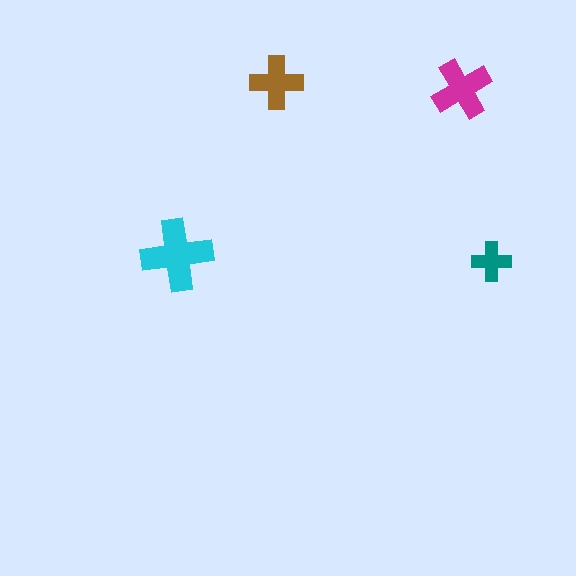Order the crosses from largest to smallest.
the cyan one, the magenta one, the brown one, the teal one.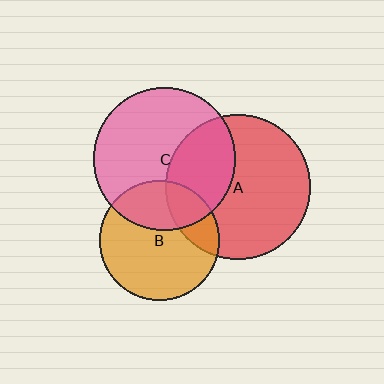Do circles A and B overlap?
Yes.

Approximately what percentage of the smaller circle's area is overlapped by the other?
Approximately 20%.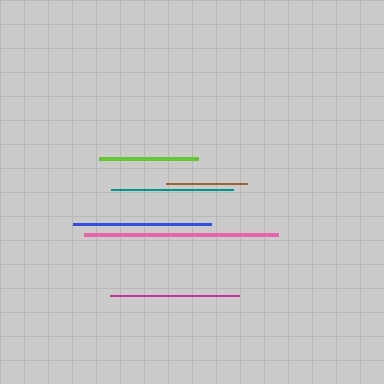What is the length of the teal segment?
The teal segment is approximately 122 pixels long.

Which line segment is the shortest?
The brown line is the shortest at approximately 81 pixels.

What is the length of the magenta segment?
The magenta segment is approximately 130 pixels long.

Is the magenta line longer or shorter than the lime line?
The magenta line is longer than the lime line.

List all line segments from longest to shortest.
From longest to shortest: pink, blue, magenta, teal, lime, brown.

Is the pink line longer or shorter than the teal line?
The pink line is longer than the teal line.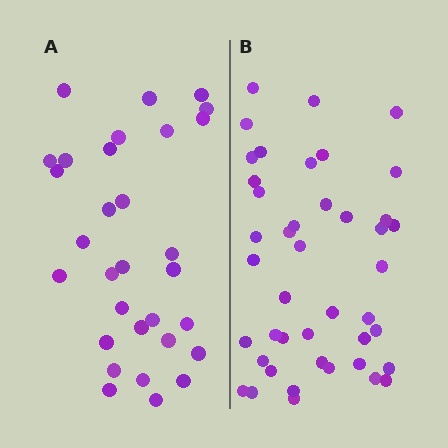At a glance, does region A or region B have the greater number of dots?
Region B (the right region) has more dots.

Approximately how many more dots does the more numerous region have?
Region B has roughly 12 or so more dots than region A.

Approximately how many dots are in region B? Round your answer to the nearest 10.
About 40 dots. (The exact count is 43, which rounds to 40.)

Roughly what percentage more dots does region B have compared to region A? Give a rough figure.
About 40% more.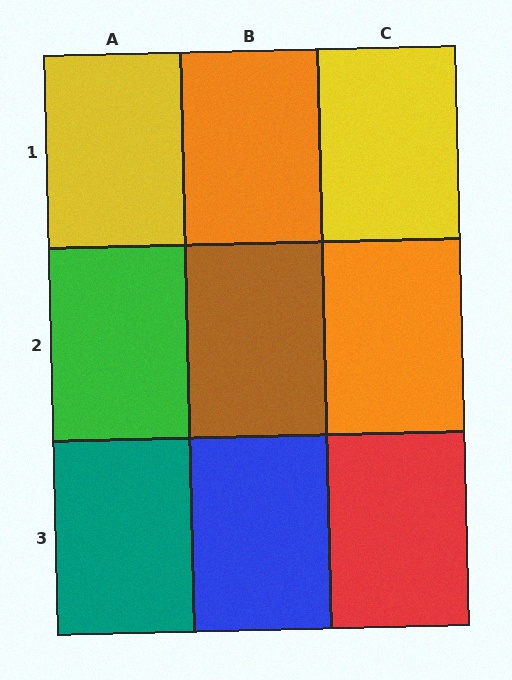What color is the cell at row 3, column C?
Red.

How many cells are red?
1 cell is red.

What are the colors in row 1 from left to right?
Yellow, orange, yellow.